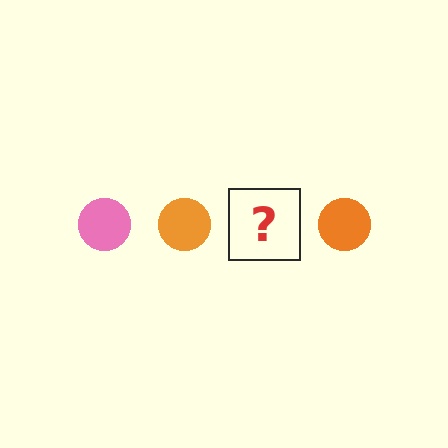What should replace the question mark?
The question mark should be replaced with a pink circle.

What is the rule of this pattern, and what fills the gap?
The rule is that the pattern cycles through pink, orange circles. The gap should be filled with a pink circle.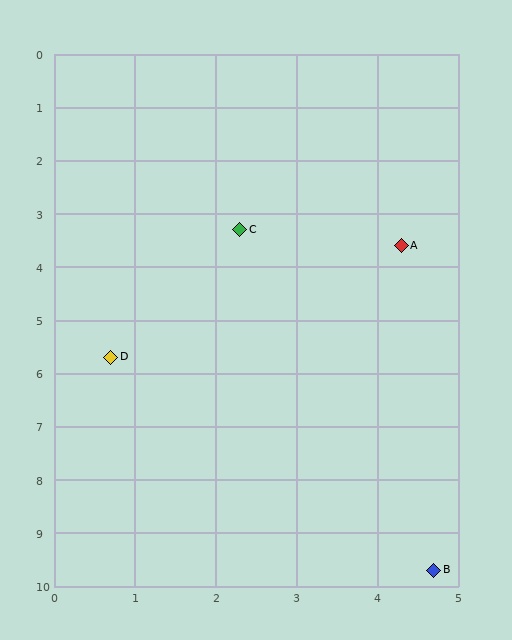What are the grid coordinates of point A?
Point A is at approximately (4.3, 3.6).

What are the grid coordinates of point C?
Point C is at approximately (2.3, 3.3).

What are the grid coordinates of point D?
Point D is at approximately (0.7, 5.7).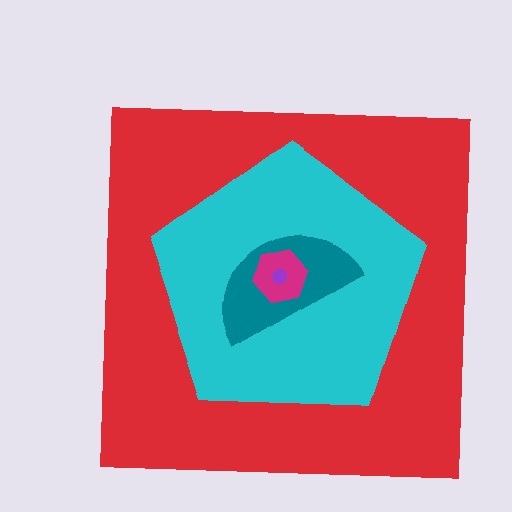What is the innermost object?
The purple circle.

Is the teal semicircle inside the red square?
Yes.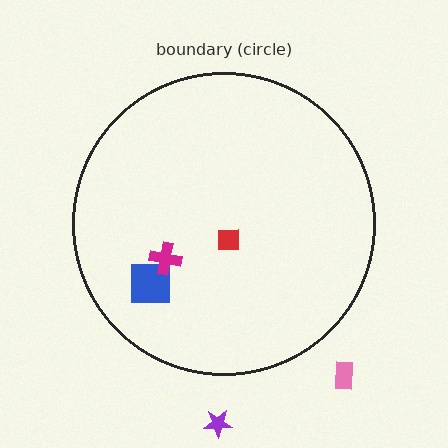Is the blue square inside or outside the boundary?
Inside.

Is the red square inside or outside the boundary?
Inside.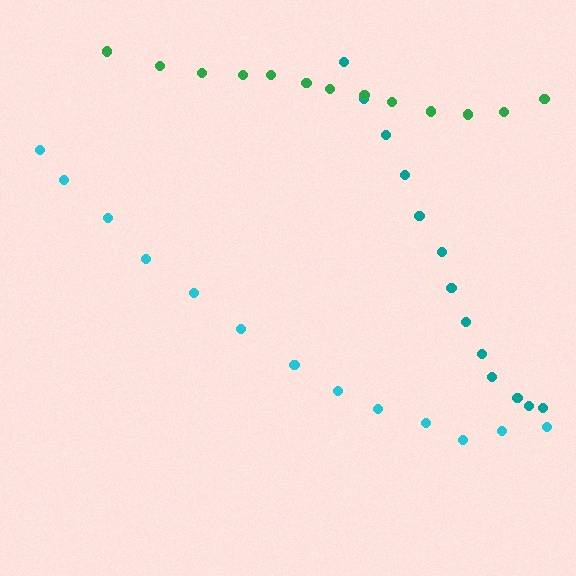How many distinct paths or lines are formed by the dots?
There are 3 distinct paths.